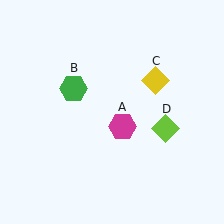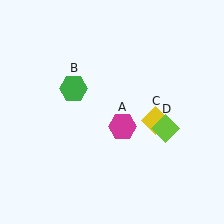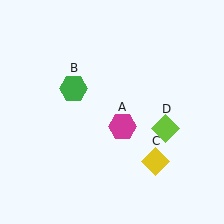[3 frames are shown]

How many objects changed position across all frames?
1 object changed position: yellow diamond (object C).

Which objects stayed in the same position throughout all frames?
Magenta hexagon (object A) and green hexagon (object B) and lime diamond (object D) remained stationary.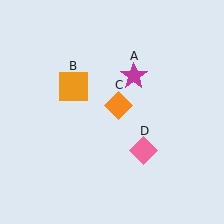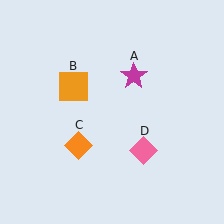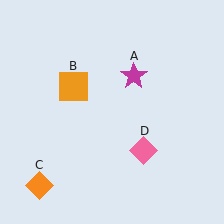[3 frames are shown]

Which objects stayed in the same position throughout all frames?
Magenta star (object A) and orange square (object B) and pink diamond (object D) remained stationary.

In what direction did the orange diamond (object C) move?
The orange diamond (object C) moved down and to the left.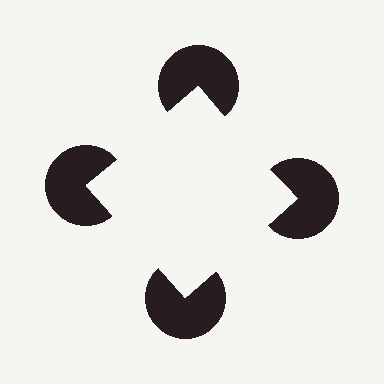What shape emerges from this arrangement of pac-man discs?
An illusory square — its edges are inferred from the aligned wedge cuts in the pac-man discs, not physically drawn.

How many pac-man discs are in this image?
There are 4 — one at each vertex of the illusory square.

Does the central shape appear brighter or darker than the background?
It typically appears slightly brighter than the background, even though no actual brightness change is drawn.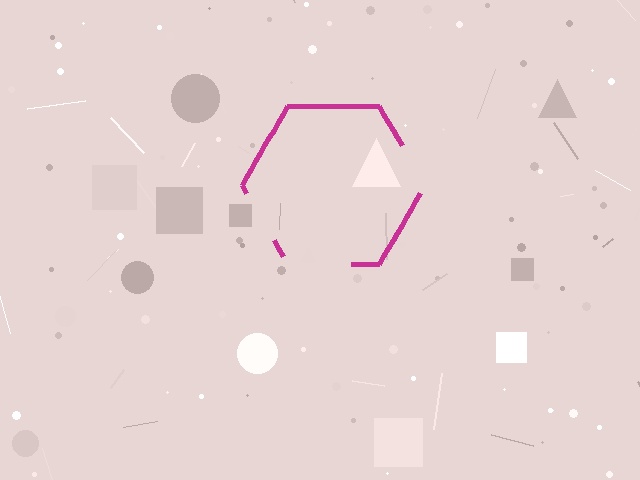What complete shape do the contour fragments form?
The contour fragments form a hexagon.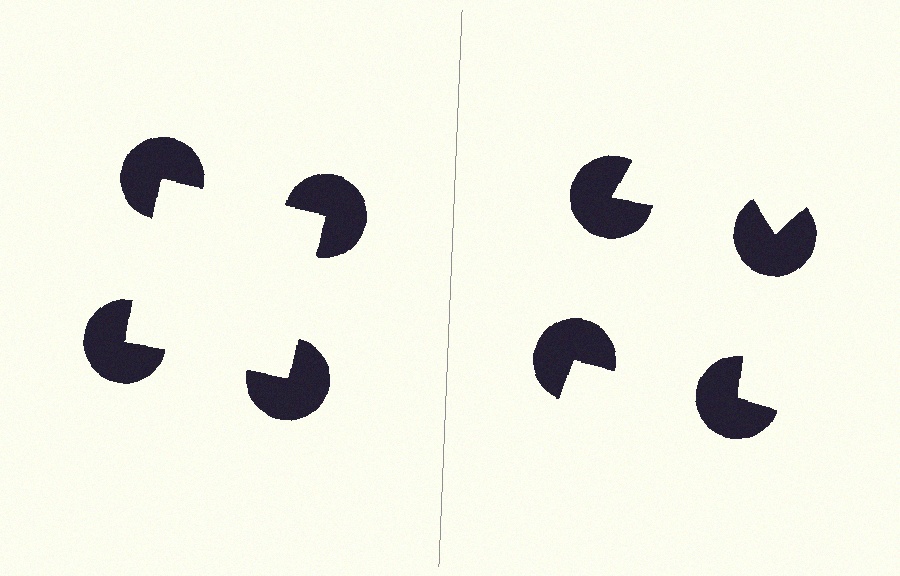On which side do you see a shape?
An illusory square appears on the left side. On the right side the wedge cuts are rotated, so no coherent shape forms.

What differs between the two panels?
The pac-man discs are positioned identically on both sides; only the wedge orientations differ. On the left they align to a square; on the right they are misaligned.